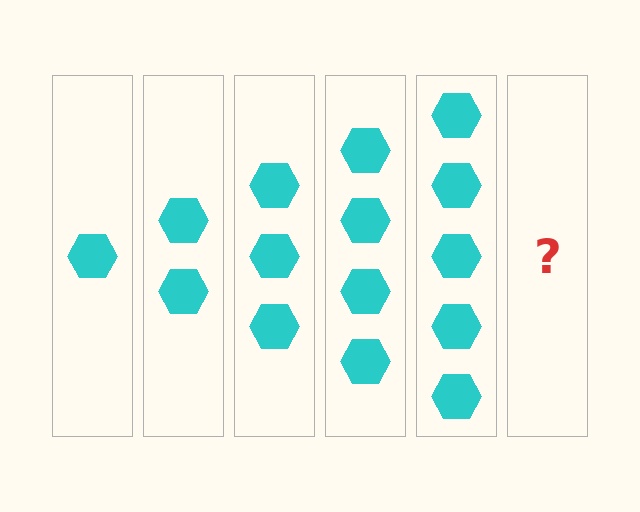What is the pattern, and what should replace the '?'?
The pattern is that each step adds one more hexagon. The '?' should be 6 hexagons.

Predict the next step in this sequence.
The next step is 6 hexagons.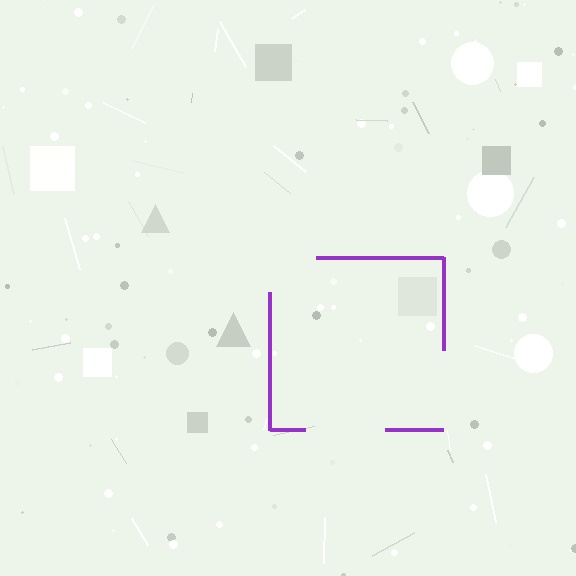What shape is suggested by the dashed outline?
The dashed outline suggests a square.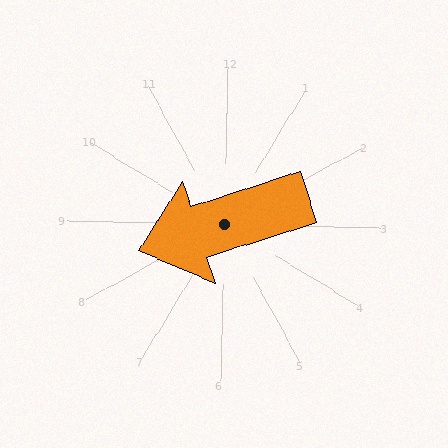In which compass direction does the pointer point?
West.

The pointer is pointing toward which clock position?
Roughly 8 o'clock.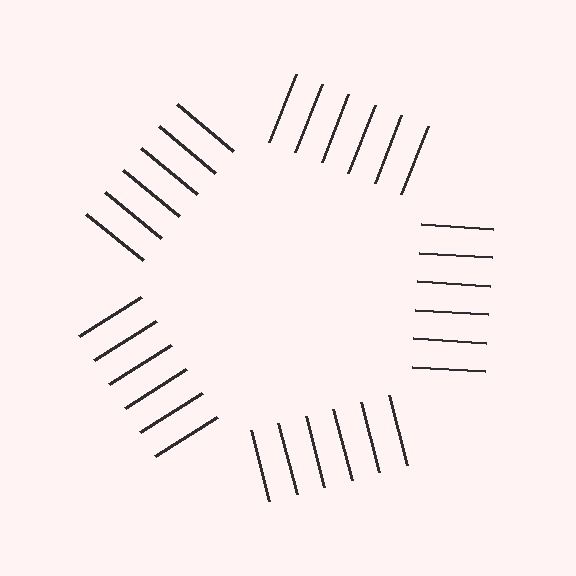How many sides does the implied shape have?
5 sides — the line-ends trace a pentagon.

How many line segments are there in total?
30 — 6 along each of the 5 edges.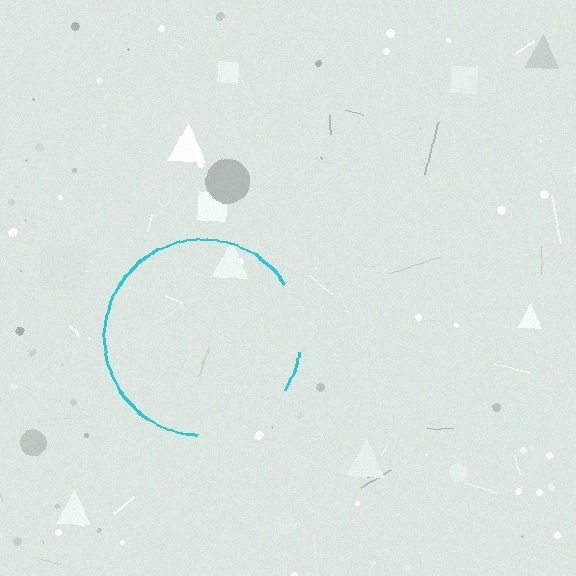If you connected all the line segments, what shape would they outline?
They would outline a circle.